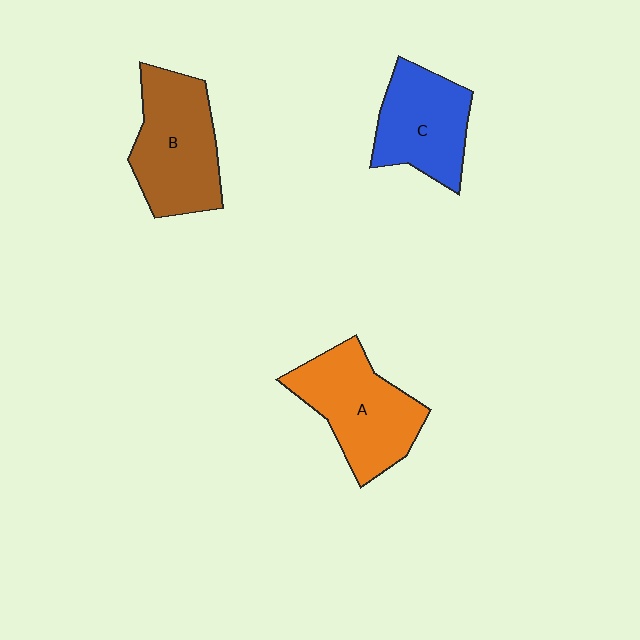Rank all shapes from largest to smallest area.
From largest to smallest: B (brown), A (orange), C (blue).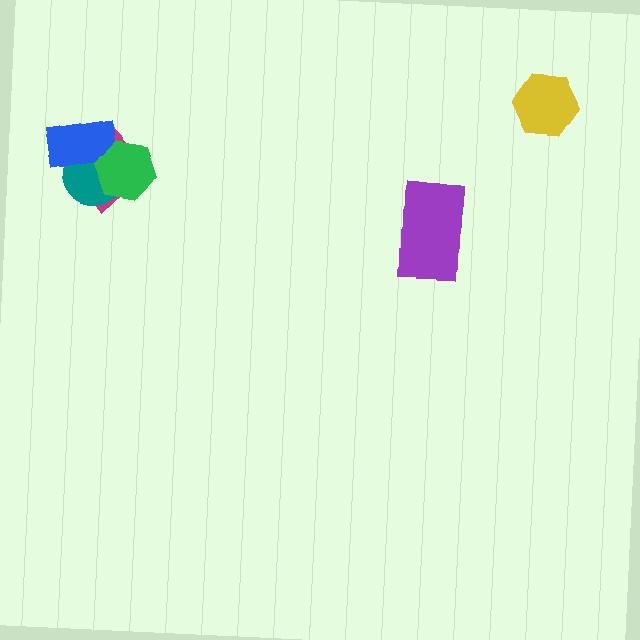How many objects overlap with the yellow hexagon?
0 objects overlap with the yellow hexagon.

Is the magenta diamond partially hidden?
Yes, it is partially covered by another shape.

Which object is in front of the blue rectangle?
The green hexagon is in front of the blue rectangle.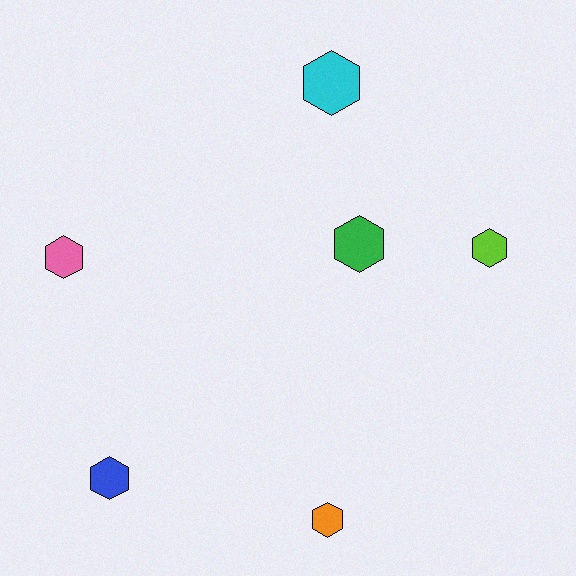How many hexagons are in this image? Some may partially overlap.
There are 6 hexagons.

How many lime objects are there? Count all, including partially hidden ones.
There is 1 lime object.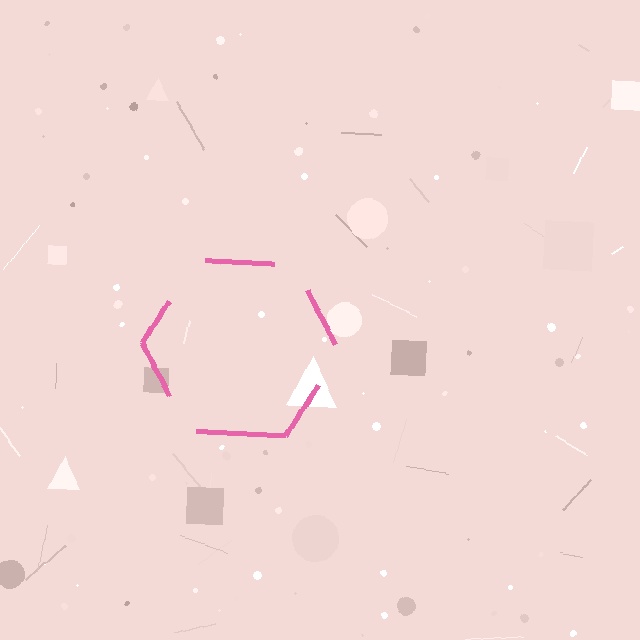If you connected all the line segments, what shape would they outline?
They would outline a hexagon.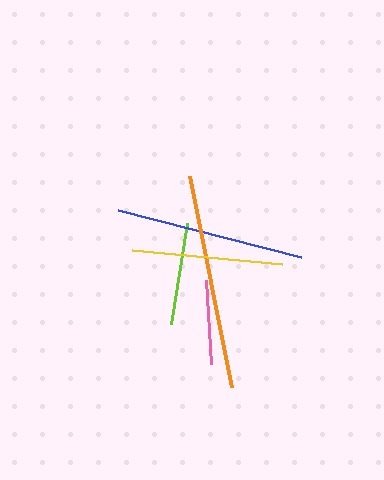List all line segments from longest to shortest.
From longest to shortest: orange, blue, yellow, lime, pink.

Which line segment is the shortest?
The pink line is the shortest at approximately 84 pixels.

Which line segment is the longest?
The orange line is the longest at approximately 215 pixels.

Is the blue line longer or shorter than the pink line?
The blue line is longer than the pink line.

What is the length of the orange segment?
The orange segment is approximately 215 pixels long.